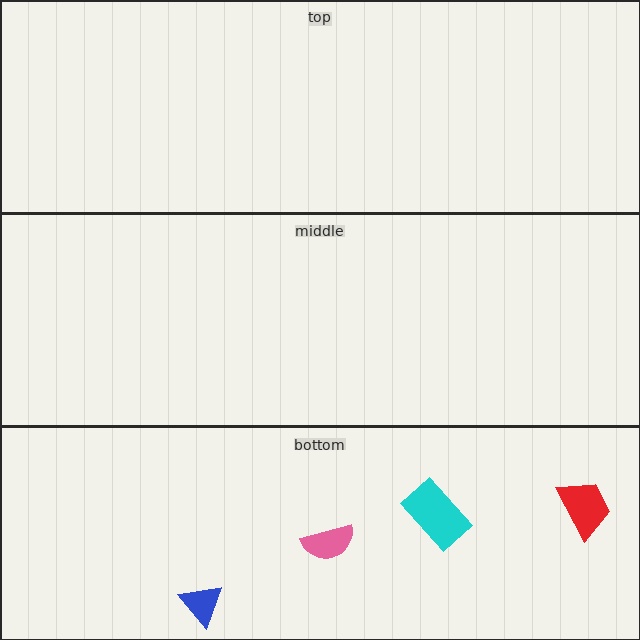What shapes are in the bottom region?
The cyan rectangle, the red trapezoid, the pink semicircle, the blue triangle.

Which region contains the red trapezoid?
The bottom region.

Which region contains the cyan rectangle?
The bottom region.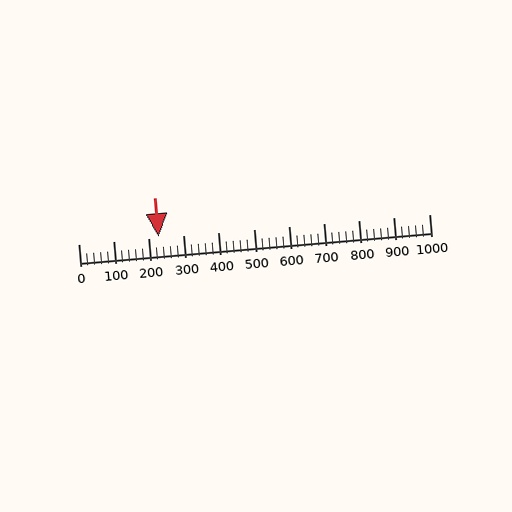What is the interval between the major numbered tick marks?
The major tick marks are spaced 100 units apart.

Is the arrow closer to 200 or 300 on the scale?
The arrow is closer to 200.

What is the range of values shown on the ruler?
The ruler shows values from 0 to 1000.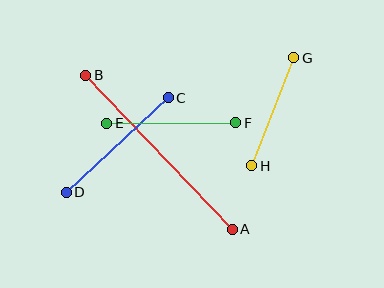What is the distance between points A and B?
The distance is approximately 213 pixels.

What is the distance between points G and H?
The distance is approximately 116 pixels.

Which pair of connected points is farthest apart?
Points A and B are farthest apart.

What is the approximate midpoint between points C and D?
The midpoint is at approximately (117, 145) pixels.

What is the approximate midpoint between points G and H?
The midpoint is at approximately (273, 112) pixels.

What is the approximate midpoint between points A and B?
The midpoint is at approximately (159, 152) pixels.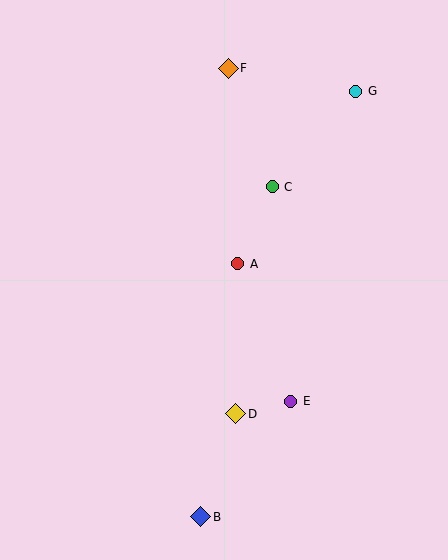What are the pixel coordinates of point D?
Point D is at (236, 414).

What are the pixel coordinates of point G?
Point G is at (356, 91).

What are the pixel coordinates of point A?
Point A is at (238, 264).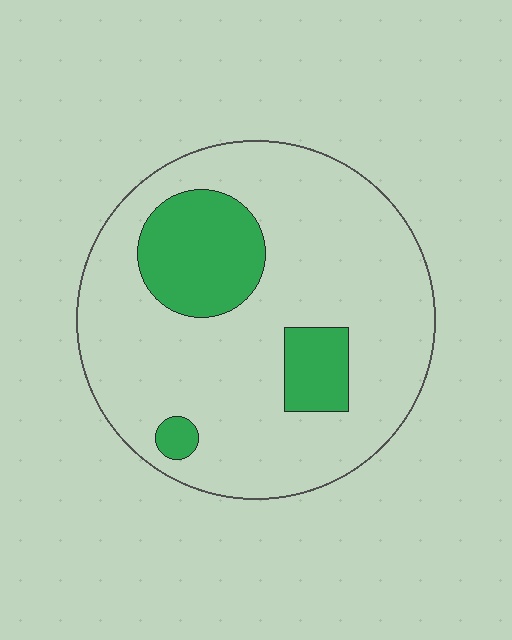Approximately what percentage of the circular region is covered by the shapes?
Approximately 20%.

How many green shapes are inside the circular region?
3.